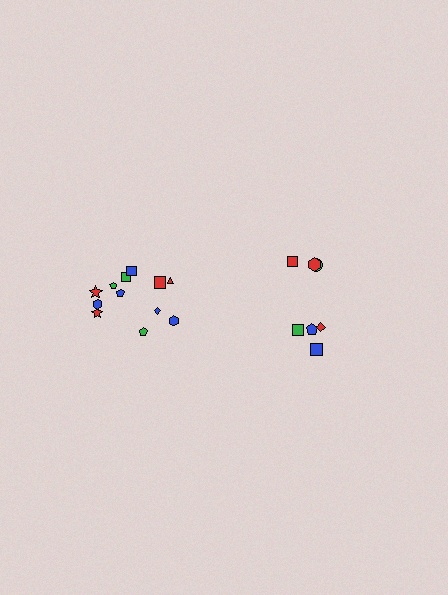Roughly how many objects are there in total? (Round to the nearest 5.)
Roughly 20 objects in total.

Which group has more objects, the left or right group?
The left group.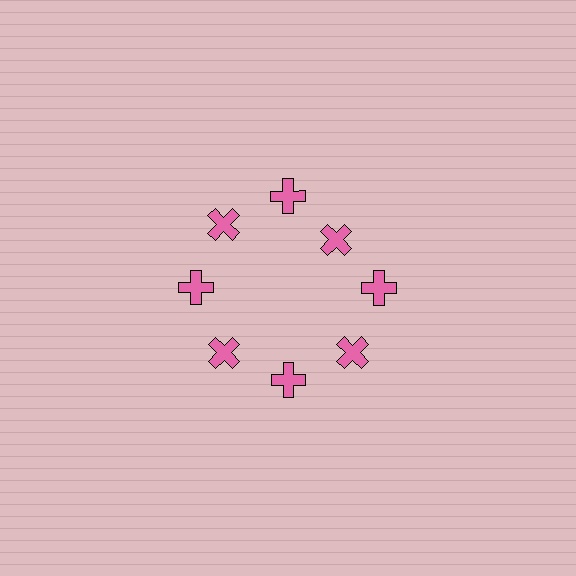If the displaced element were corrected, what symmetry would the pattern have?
It would have 8-fold rotational symmetry — the pattern would map onto itself every 45 degrees.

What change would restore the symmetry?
The symmetry would be restored by moving it outward, back onto the ring so that all 8 crosses sit at equal angles and equal distance from the center.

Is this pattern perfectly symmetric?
No. The 8 pink crosses are arranged in a ring, but one element near the 2 o'clock position is pulled inward toward the center, breaking the 8-fold rotational symmetry.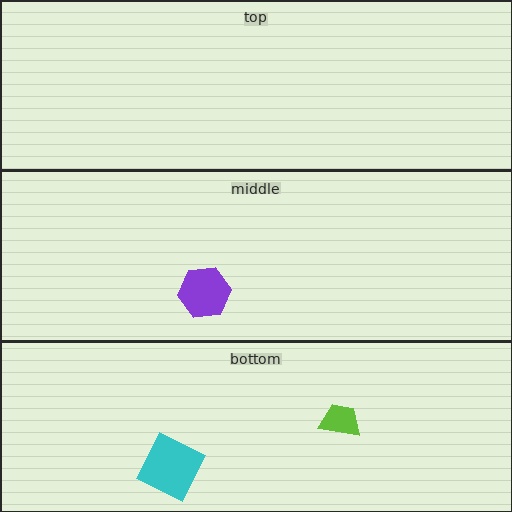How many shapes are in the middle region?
1.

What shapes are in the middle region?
The purple hexagon.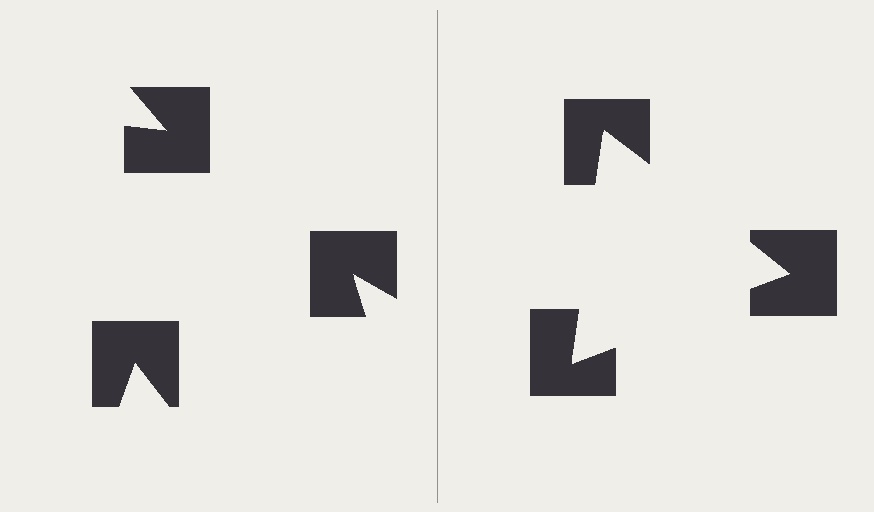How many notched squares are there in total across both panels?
6 — 3 on each side.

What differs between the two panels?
The notched squares are positioned identically on both sides; only the wedge orientations differ. On the right they align to a triangle; on the left they are misaligned.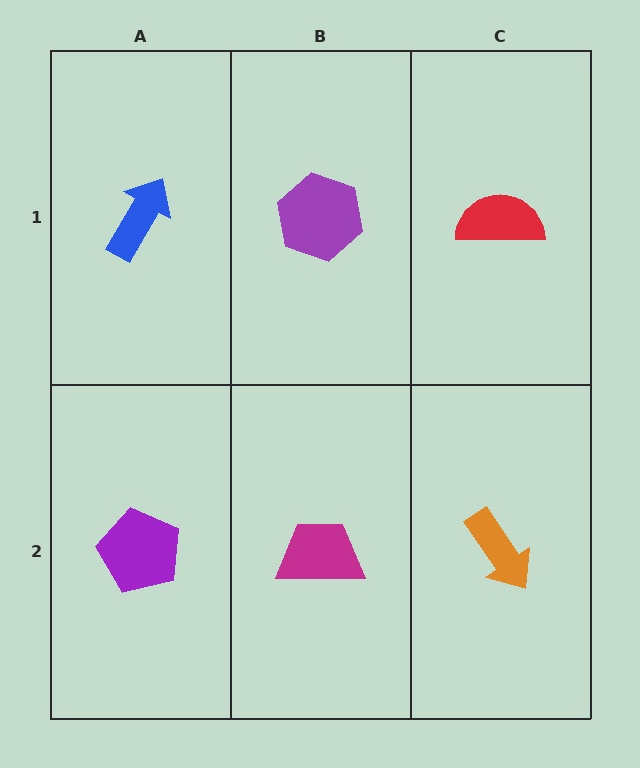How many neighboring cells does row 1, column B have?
3.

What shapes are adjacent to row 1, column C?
An orange arrow (row 2, column C), a purple hexagon (row 1, column B).